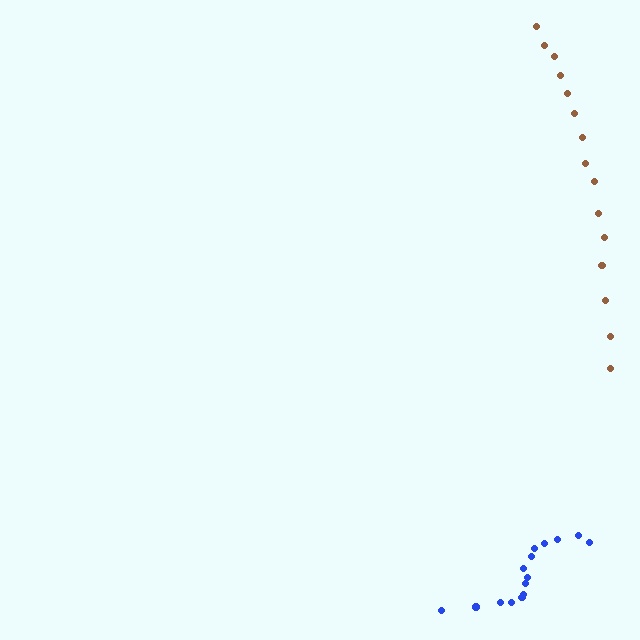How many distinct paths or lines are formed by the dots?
There are 2 distinct paths.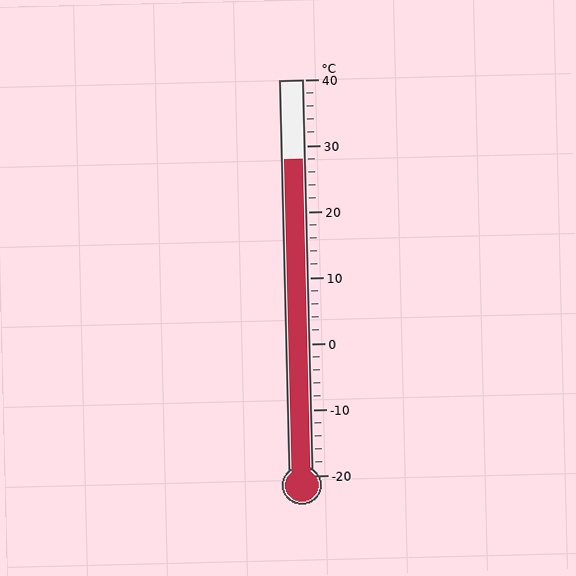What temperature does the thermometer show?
The thermometer shows approximately 28°C.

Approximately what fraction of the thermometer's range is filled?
The thermometer is filled to approximately 80% of its range.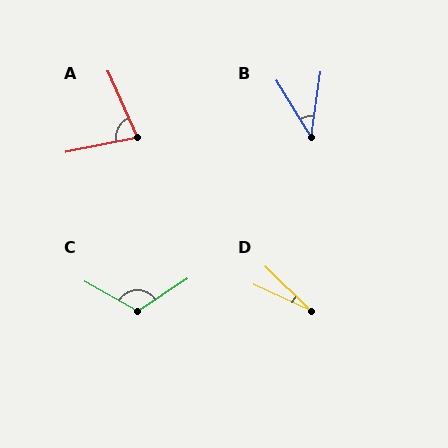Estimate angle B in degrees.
Approximately 40 degrees.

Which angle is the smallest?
D, at approximately 19 degrees.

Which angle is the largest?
C, at approximately 117 degrees.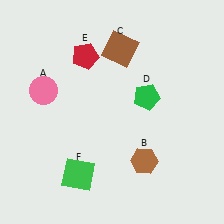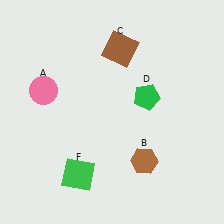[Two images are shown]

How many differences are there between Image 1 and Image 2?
There is 1 difference between the two images.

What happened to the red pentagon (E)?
The red pentagon (E) was removed in Image 2. It was in the top-left area of Image 1.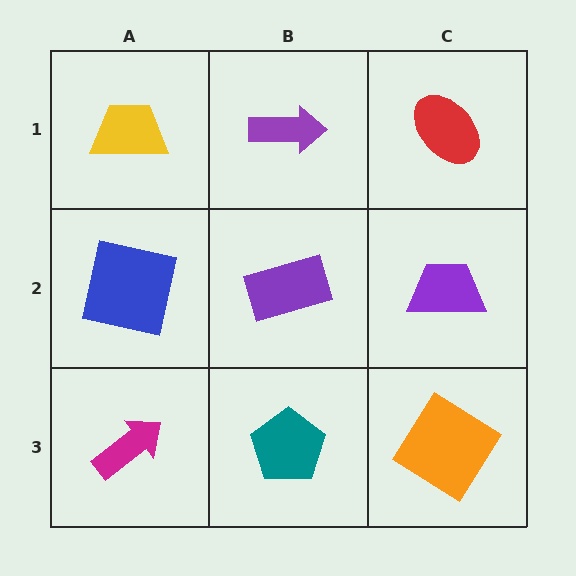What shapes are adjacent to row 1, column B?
A purple rectangle (row 2, column B), a yellow trapezoid (row 1, column A), a red ellipse (row 1, column C).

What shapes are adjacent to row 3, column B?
A purple rectangle (row 2, column B), a magenta arrow (row 3, column A), an orange diamond (row 3, column C).